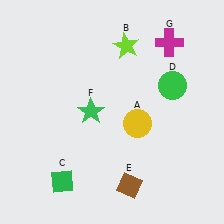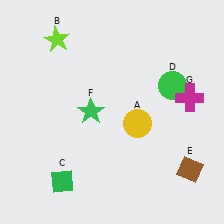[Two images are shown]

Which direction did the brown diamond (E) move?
The brown diamond (E) moved right.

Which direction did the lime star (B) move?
The lime star (B) moved left.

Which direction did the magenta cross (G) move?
The magenta cross (G) moved down.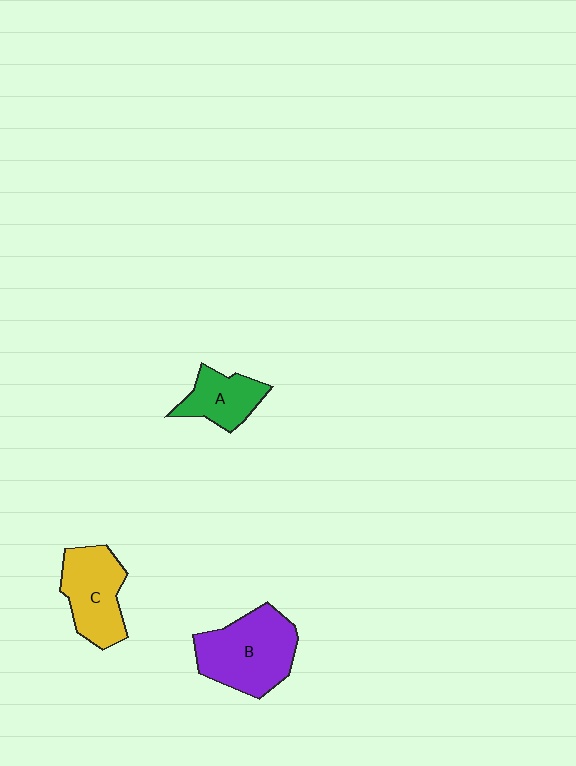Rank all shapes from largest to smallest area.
From largest to smallest: B (purple), C (yellow), A (green).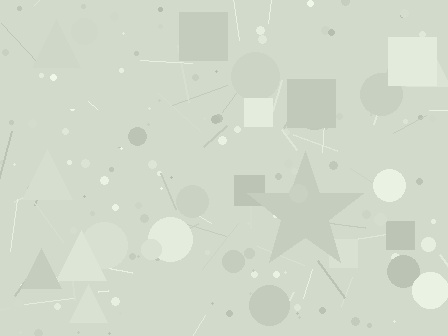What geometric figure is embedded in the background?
A star is embedded in the background.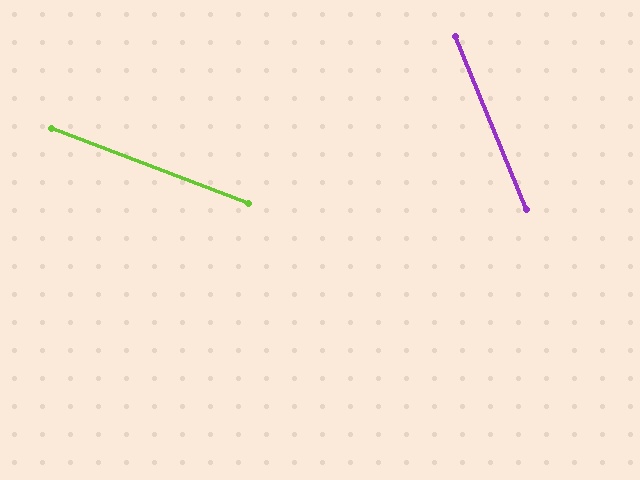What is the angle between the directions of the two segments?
Approximately 47 degrees.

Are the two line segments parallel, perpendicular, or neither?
Neither parallel nor perpendicular — they differ by about 47°.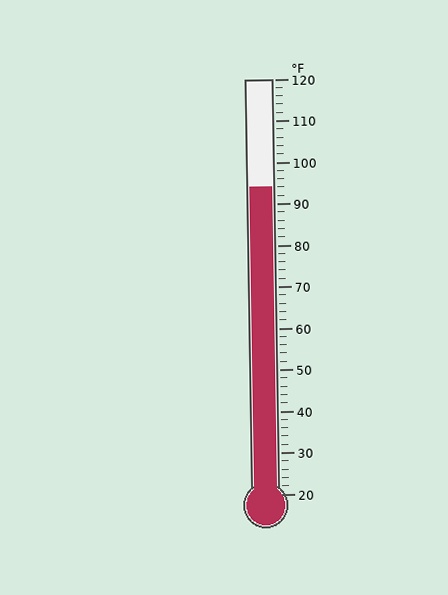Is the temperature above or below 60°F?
The temperature is above 60°F.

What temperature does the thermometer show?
The thermometer shows approximately 94°F.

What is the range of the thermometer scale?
The thermometer scale ranges from 20°F to 120°F.